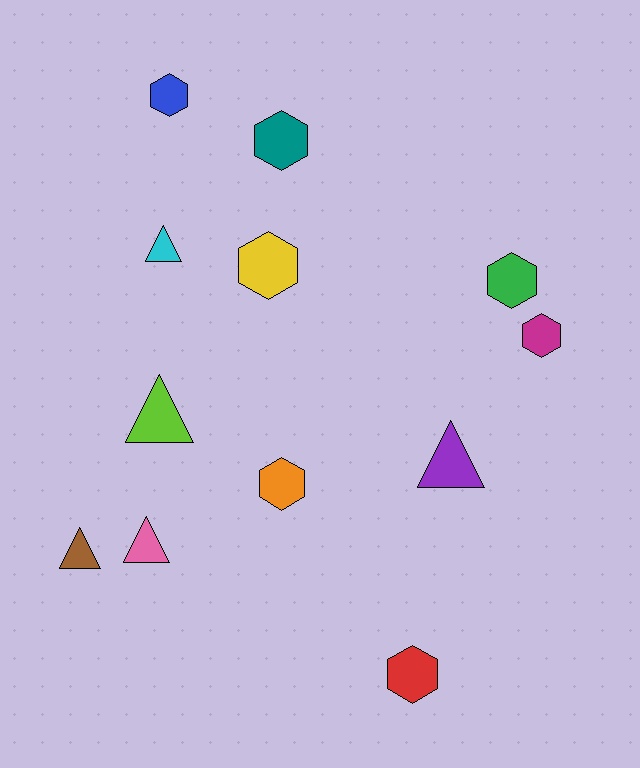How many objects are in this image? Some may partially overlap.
There are 12 objects.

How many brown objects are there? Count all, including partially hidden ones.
There is 1 brown object.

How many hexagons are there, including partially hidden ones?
There are 7 hexagons.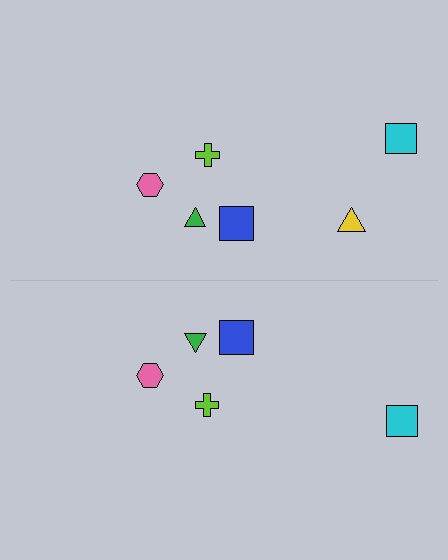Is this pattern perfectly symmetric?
No, the pattern is not perfectly symmetric. A yellow triangle is missing from the bottom side.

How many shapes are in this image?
There are 11 shapes in this image.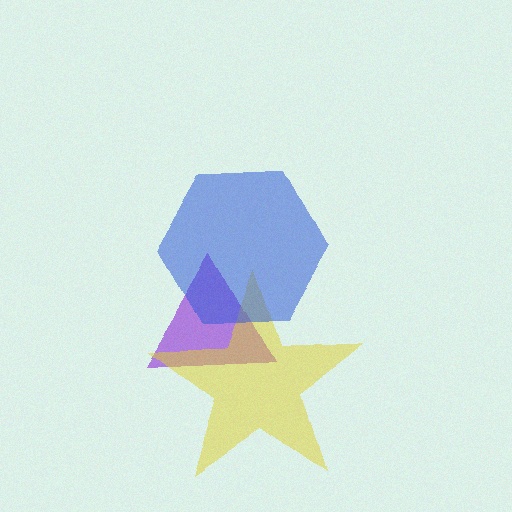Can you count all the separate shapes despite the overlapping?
Yes, there are 3 separate shapes.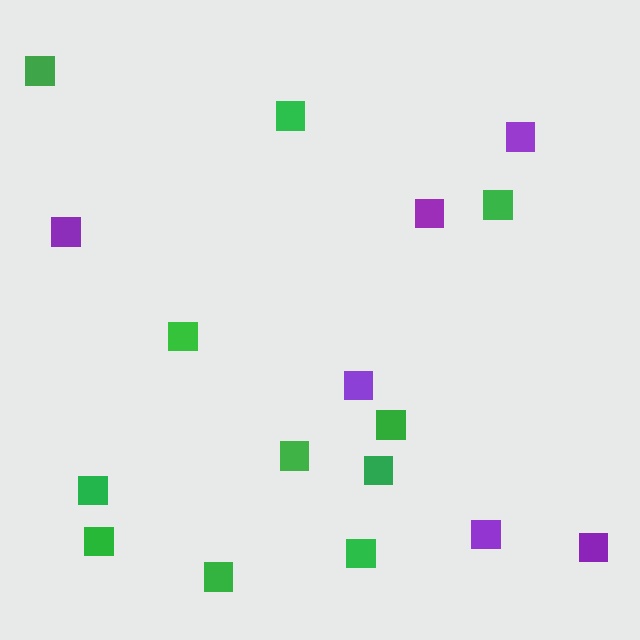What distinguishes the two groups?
There are 2 groups: one group of green squares (11) and one group of purple squares (6).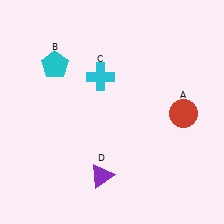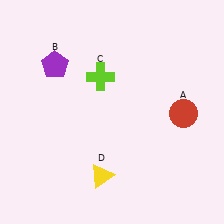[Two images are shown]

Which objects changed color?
B changed from cyan to purple. C changed from cyan to lime. D changed from purple to yellow.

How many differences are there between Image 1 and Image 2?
There are 3 differences between the two images.